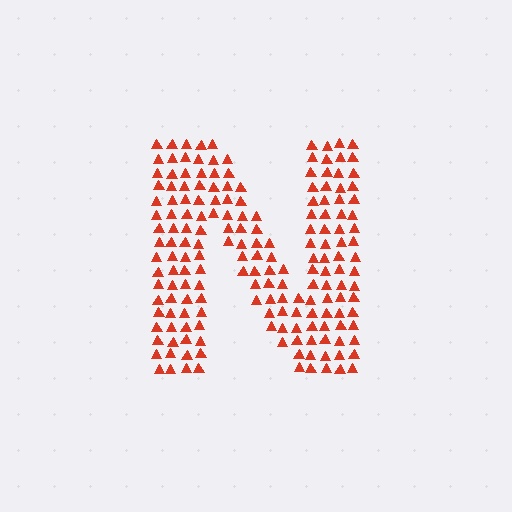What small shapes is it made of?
It is made of small triangles.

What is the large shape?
The large shape is the letter N.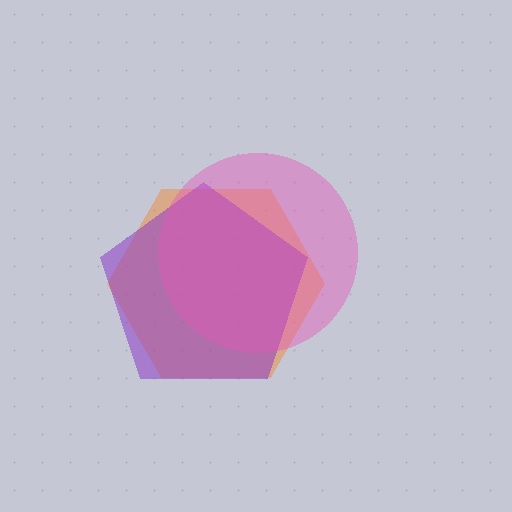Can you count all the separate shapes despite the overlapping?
Yes, there are 3 separate shapes.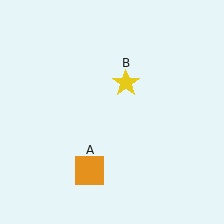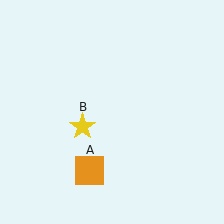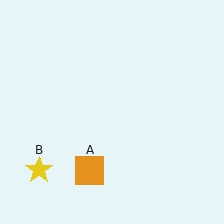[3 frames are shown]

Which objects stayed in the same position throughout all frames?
Orange square (object A) remained stationary.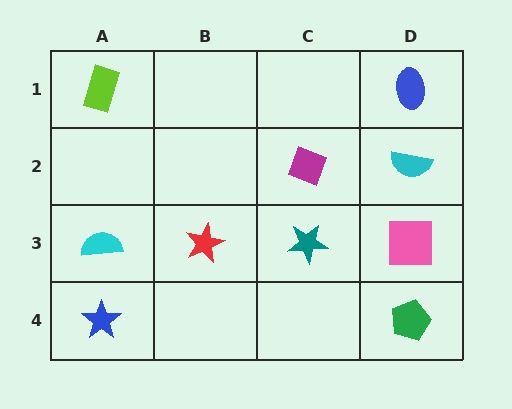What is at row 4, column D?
A green pentagon.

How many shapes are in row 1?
2 shapes.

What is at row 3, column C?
A teal star.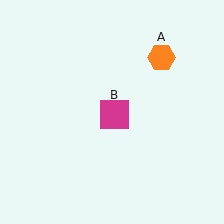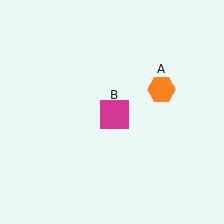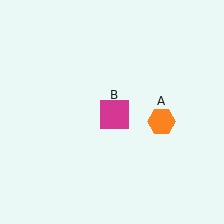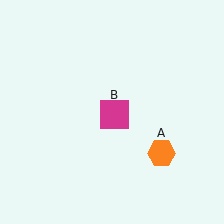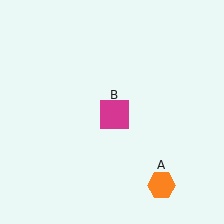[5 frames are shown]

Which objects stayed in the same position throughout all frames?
Magenta square (object B) remained stationary.